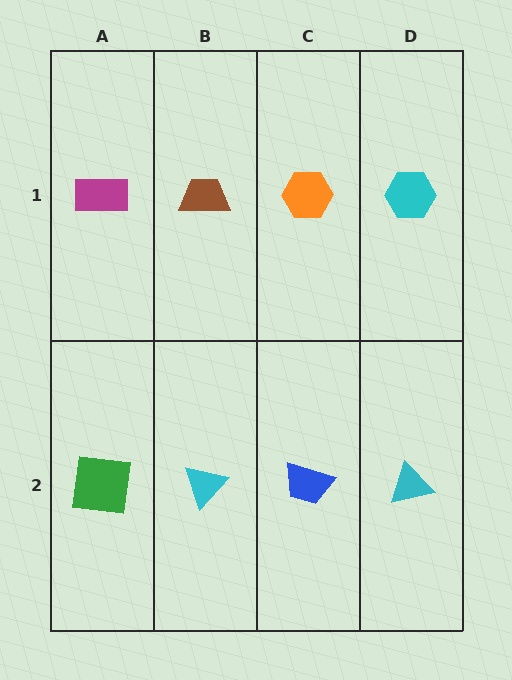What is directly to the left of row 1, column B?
A magenta rectangle.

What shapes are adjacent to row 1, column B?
A cyan triangle (row 2, column B), a magenta rectangle (row 1, column A), an orange hexagon (row 1, column C).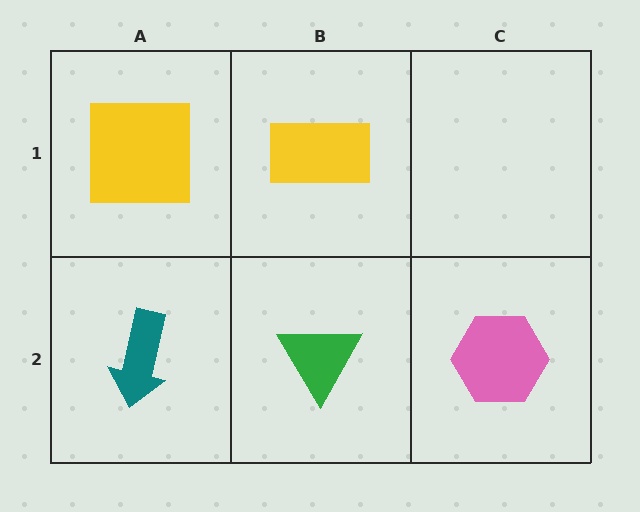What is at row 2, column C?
A pink hexagon.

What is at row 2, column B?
A green triangle.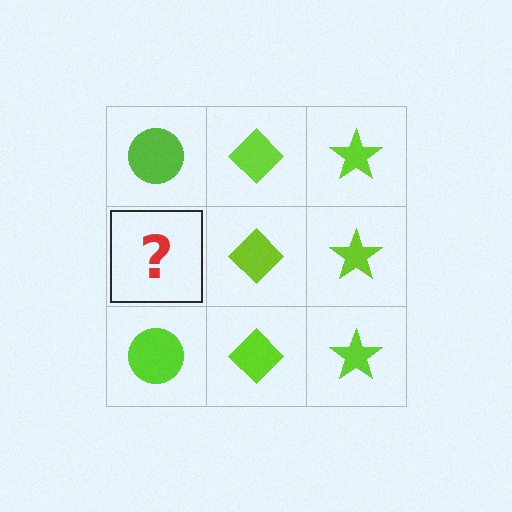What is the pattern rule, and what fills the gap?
The rule is that each column has a consistent shape. The gap should be filled with a lime circle.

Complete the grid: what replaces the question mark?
The question mark should be replaced with a lime circle.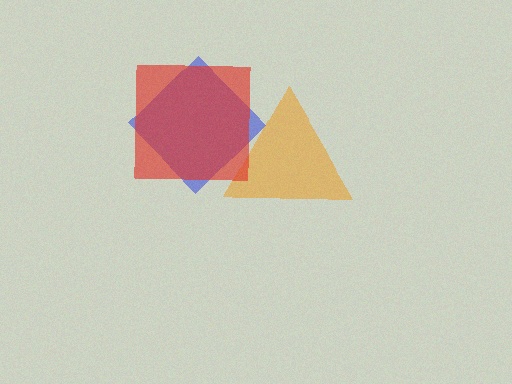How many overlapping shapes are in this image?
There are 3 overlapping shapes in the image.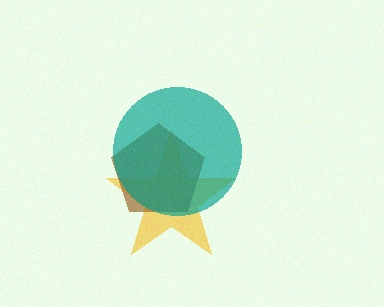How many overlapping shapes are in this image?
There are 3 overlapping shapes in the image.